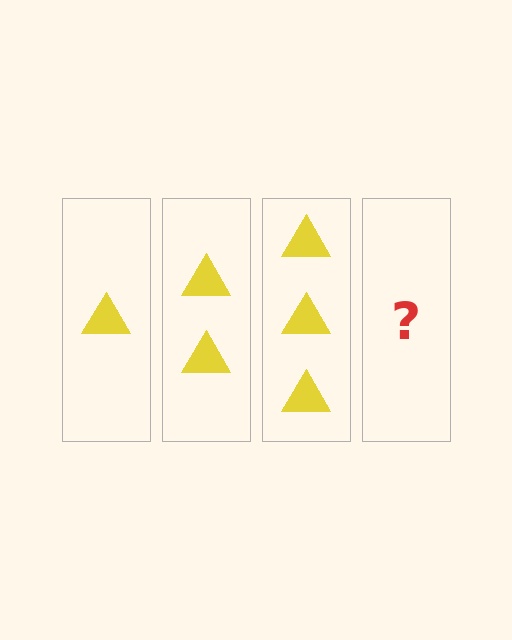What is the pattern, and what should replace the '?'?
The pattern is that each step adds one more triangle. The '?' should be 4 triangles.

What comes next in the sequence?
The next element should be 4 triangles.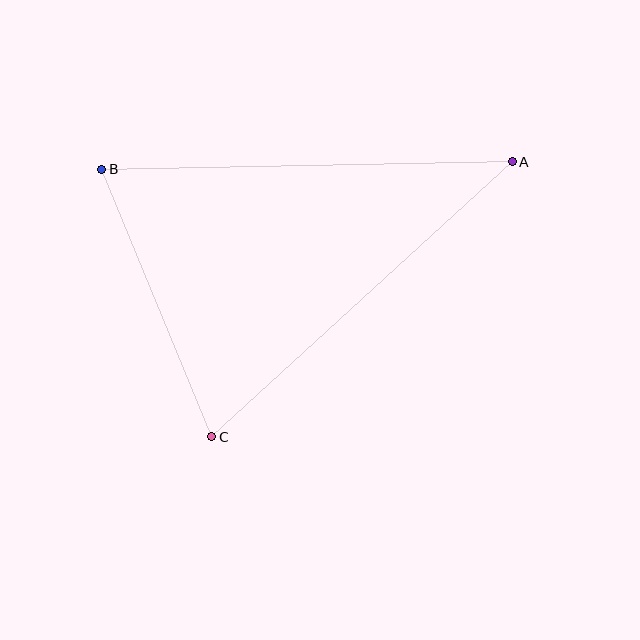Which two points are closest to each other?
Points B and C are closest to each other.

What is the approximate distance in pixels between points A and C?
The distance between A and C is approximately 408 pixels.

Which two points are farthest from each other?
Points A and B are farthest from each other.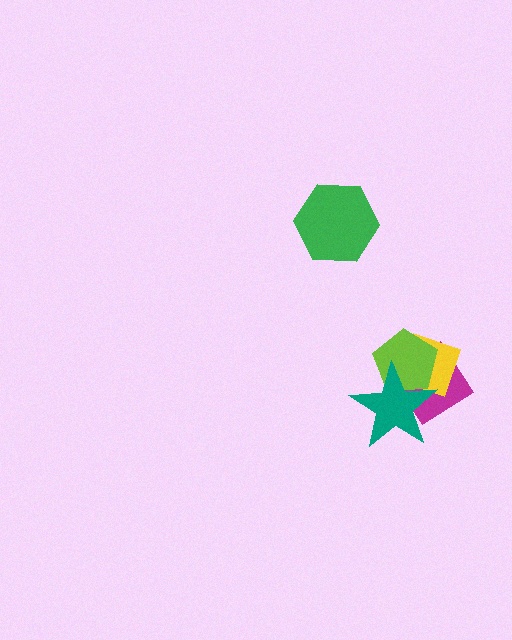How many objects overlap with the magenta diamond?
3 objects overlap with the magenta diamond.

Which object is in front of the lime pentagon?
The teal star is in front of the lime pentagon.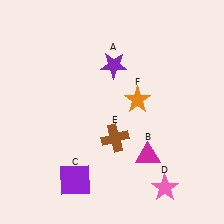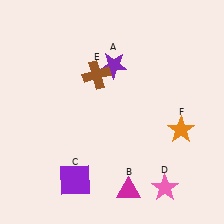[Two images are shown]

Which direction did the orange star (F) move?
The orange star (F) moved right.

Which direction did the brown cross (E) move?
The brown cross (E) moved up.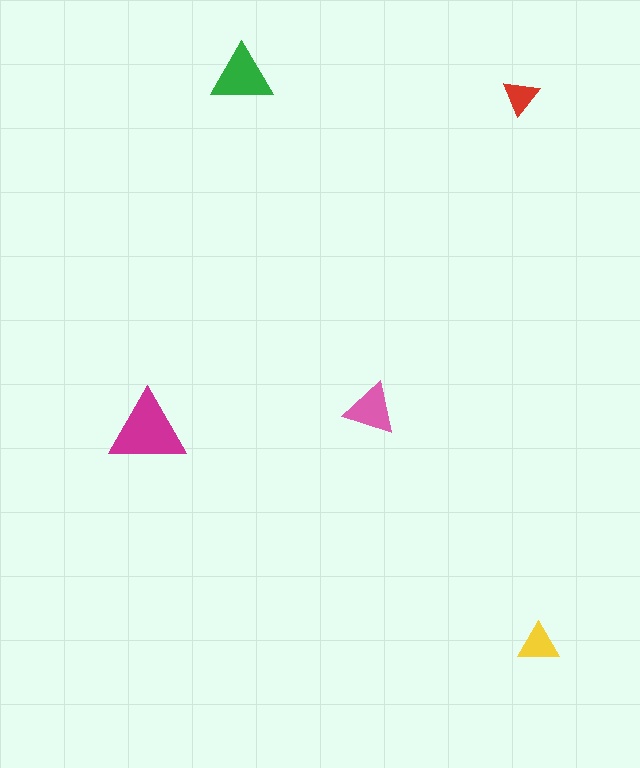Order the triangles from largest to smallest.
the magenta one, the green one, the pink one, the yellow one, the red one.